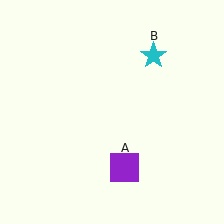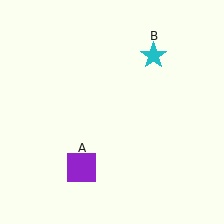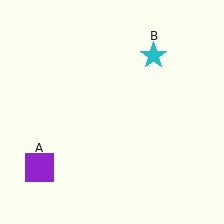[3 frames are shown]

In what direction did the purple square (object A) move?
The purple square (object A) moved left.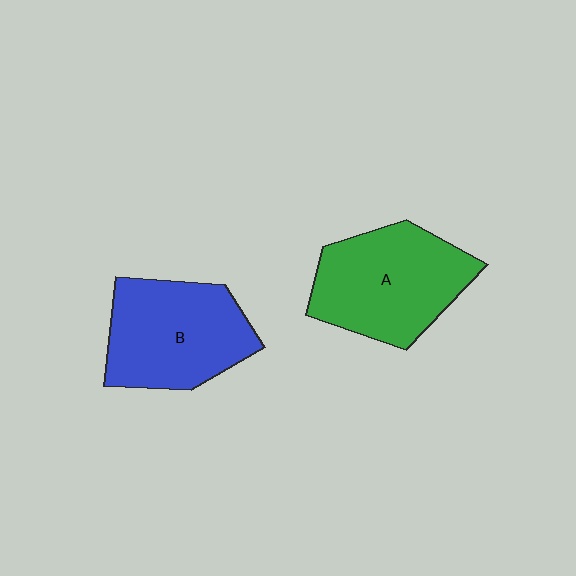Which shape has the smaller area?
Shape B (blue).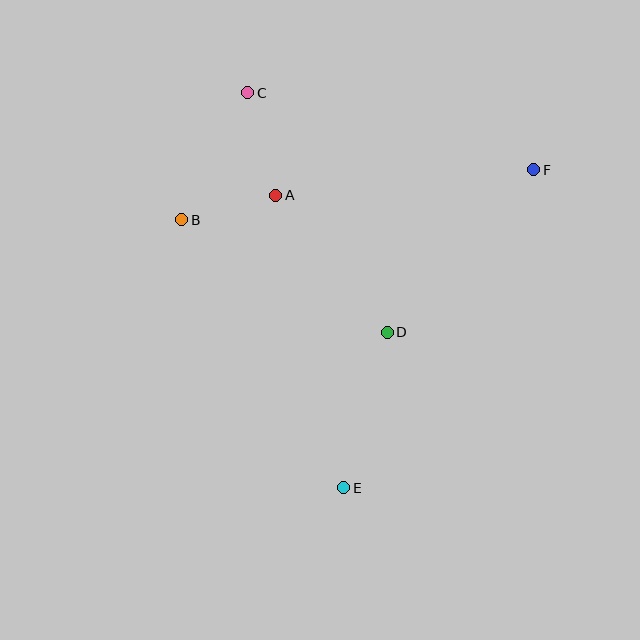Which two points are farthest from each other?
Points C and E are farthest from each other.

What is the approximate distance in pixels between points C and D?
The distance between C and D is approximately 277 pixels.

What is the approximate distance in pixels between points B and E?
The distance between B and E is approximately 313 pixels.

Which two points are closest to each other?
Points A and B are closest to each other.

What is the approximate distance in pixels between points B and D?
The distance between B and D is approximately 235 pixels.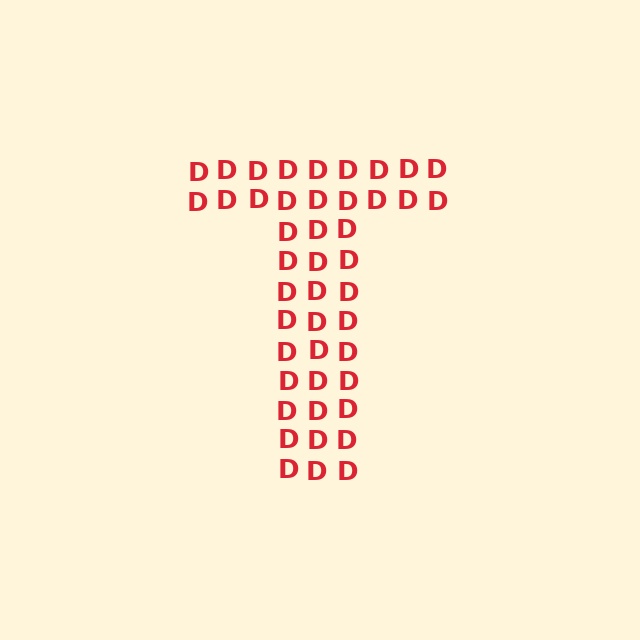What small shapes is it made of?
It is made of small letter D's.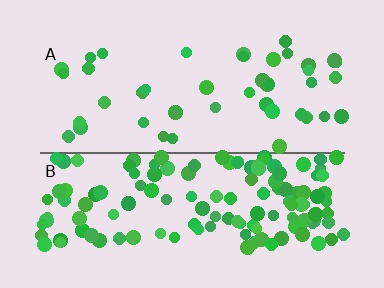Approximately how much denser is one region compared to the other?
Approximately 3.1× — region B over region A.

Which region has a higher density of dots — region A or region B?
B (the bottom).